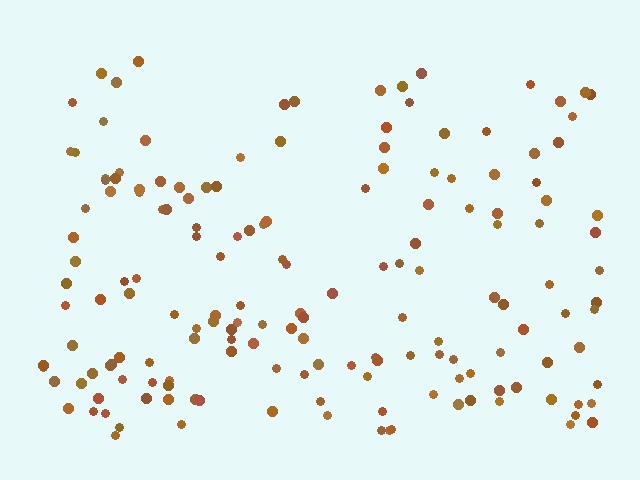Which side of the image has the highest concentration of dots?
The bottom.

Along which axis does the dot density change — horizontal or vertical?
Vertical.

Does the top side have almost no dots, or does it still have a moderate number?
Still a moderate number, just noticeably fewer than the bottom.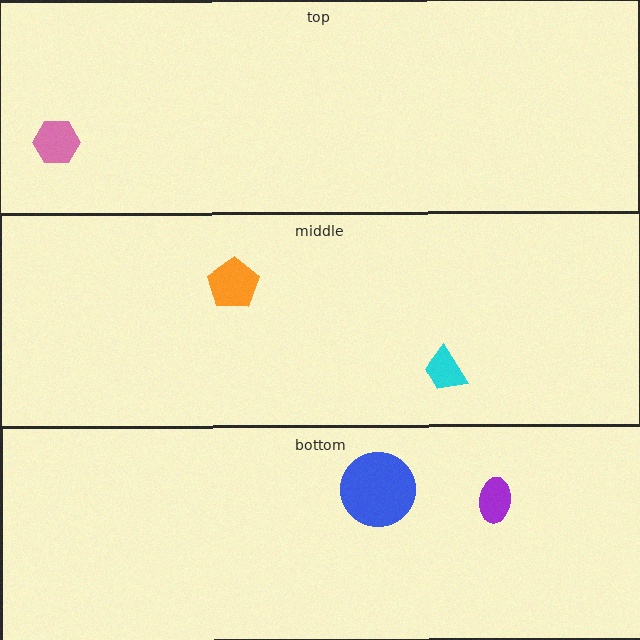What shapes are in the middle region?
The cyan trapezoid, the orange pentagon.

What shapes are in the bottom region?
The purple ellipse, the blue circle.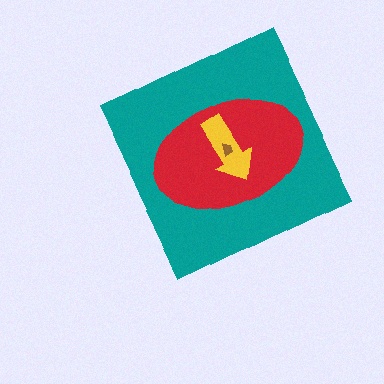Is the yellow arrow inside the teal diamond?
Yes.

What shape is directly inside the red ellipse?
The yellow arrow.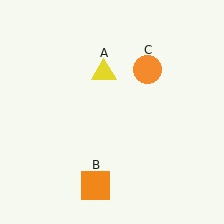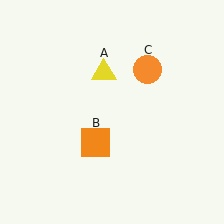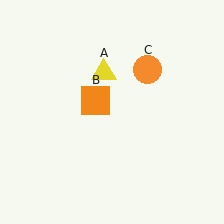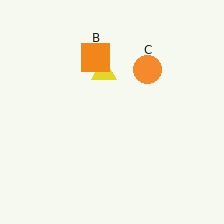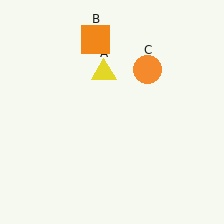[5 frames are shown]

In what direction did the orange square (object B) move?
The orange square (object B) moved up.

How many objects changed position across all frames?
1 object changed position: orange square (object B).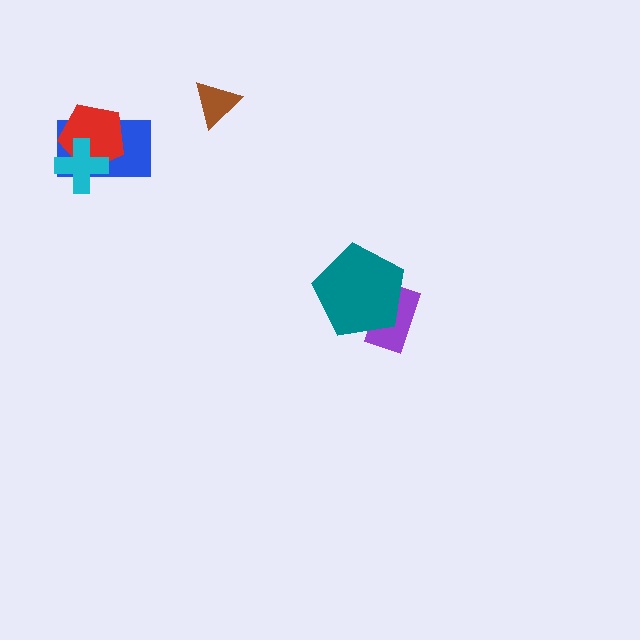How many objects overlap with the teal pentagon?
1 object overlaps with the teal pentagon.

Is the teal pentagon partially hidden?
No, no other shape covers it.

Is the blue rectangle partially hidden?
Yes, it is partially covered by another shape.